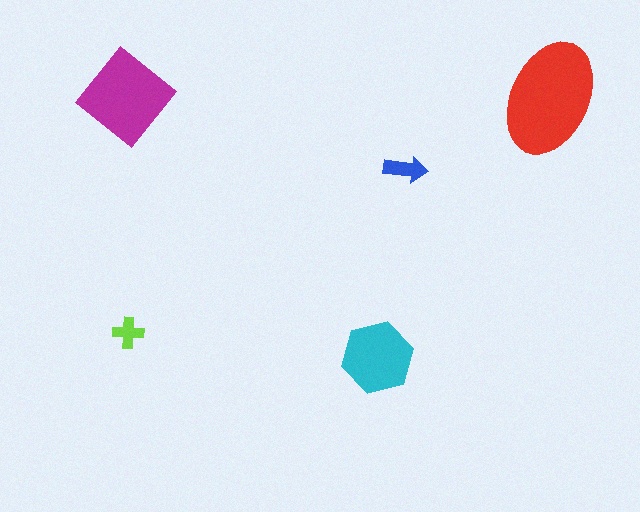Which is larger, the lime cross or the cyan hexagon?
The cyan hexagon.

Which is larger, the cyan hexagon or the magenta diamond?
The magenta diamond.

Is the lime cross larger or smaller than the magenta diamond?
Smaller.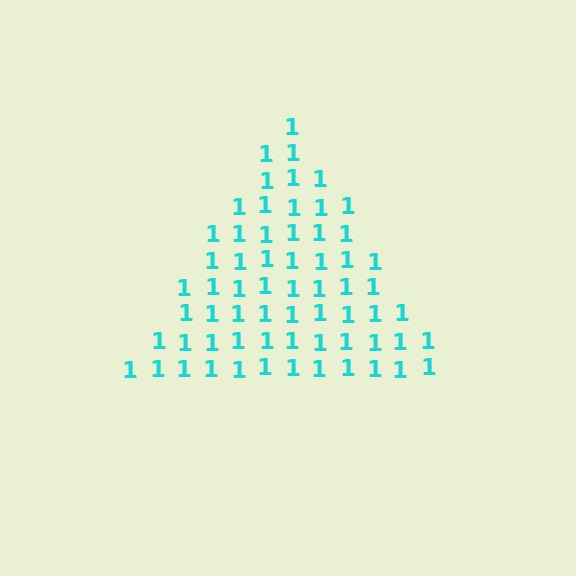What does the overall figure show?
The overall figure shows a triangle.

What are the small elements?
The small elements are digit 1's.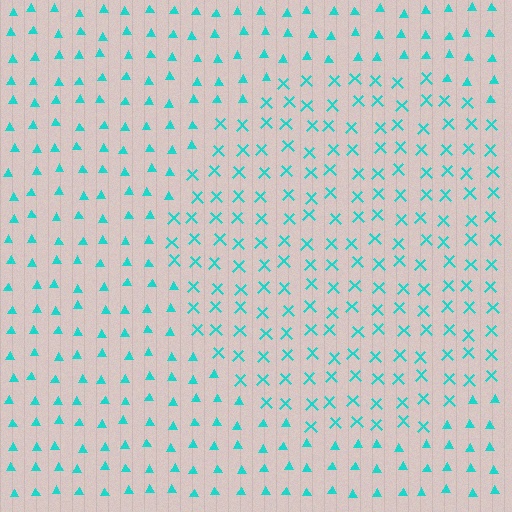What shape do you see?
I see a circle.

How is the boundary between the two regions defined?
The boundary is defined by a change in element shape: X marks inside vs. triangles outside. All elements share the same color and spacing.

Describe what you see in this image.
The image is filled with small cyan elements arranged in a uniform grid. A circle-shaped region contains X marks, while the surrounding area contains triangles. The boundary is defined purely by the change in element shape.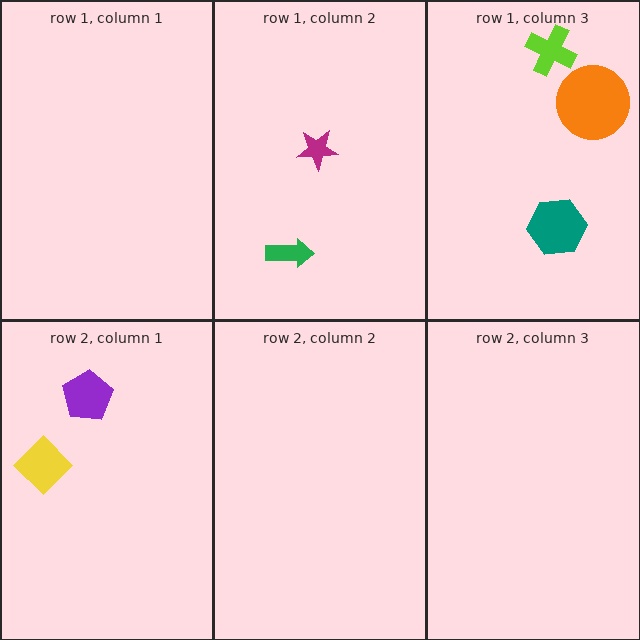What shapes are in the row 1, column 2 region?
The green arrow, the magenta star.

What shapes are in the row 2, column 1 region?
The yellow diamond, the purple pentagon.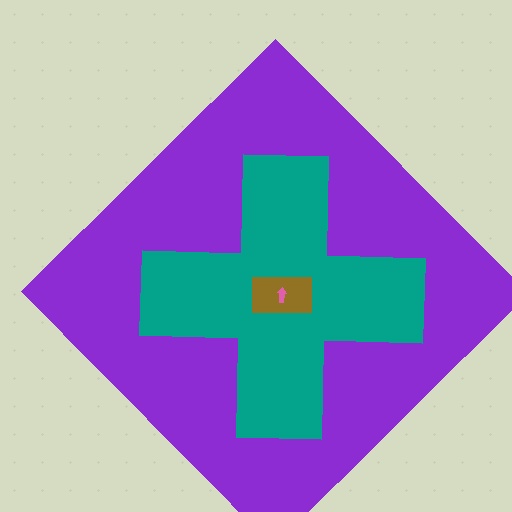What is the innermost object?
The pink arrow.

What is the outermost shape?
The purple diamond.